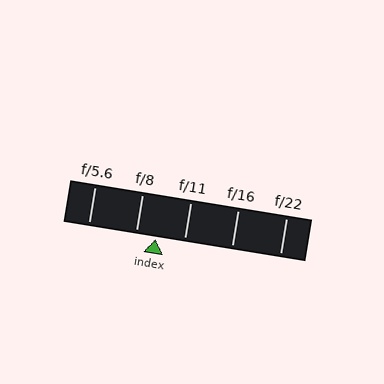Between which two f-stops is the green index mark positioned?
The index mark is between f/8 and f/11.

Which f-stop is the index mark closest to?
The index mark is closest to f/8.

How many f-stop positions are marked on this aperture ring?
There are 5 f-stop positions marked.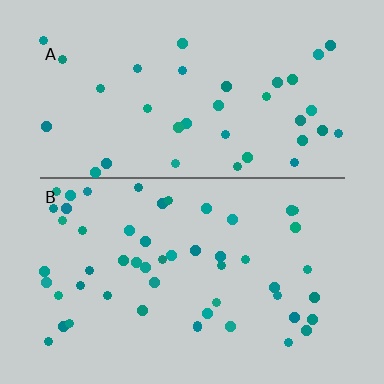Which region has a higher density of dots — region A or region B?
B (the bottom).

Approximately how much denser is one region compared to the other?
Approximately 1.4× — region B over region A.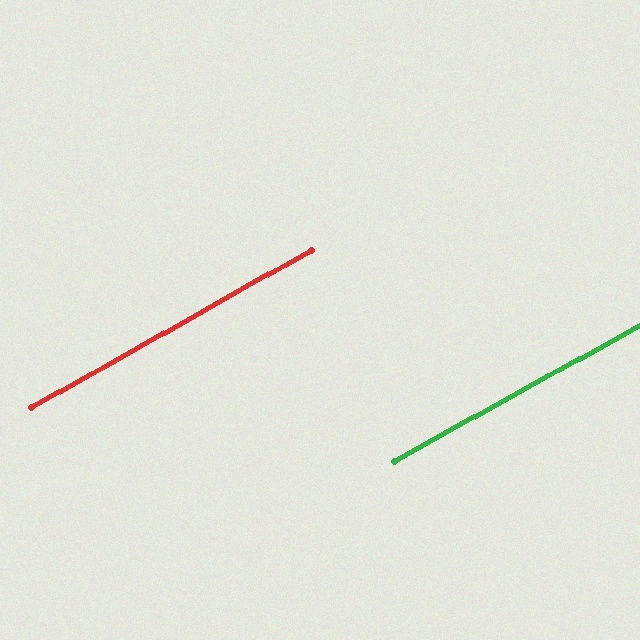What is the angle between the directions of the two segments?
Approximately 0 degrees.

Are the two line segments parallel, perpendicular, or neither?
Parallel — their directions differ by only 0.3°.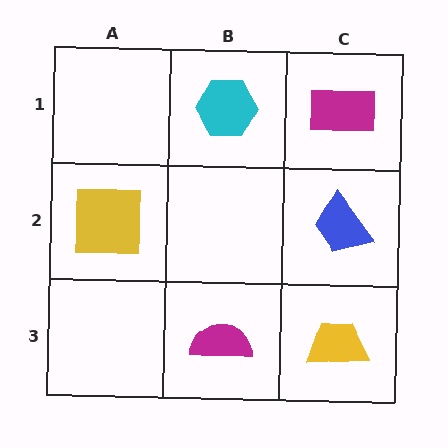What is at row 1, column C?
A magenta rectangle.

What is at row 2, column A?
A yellow square.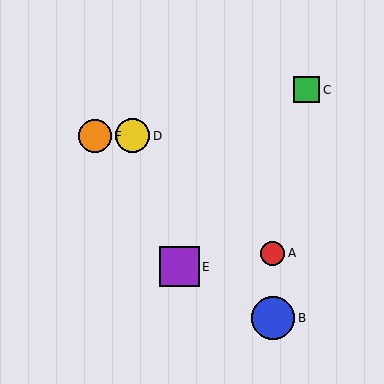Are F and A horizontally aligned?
No, F is at y≈136 and A is at y≈253.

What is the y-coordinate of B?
Object B is at y≈318.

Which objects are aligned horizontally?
Objects D, F are aligned horizontally.